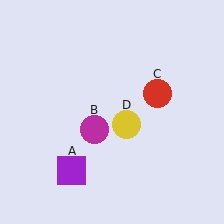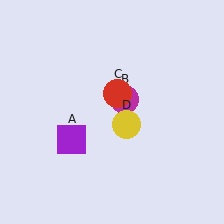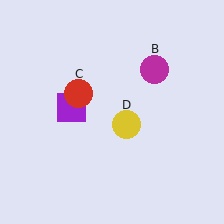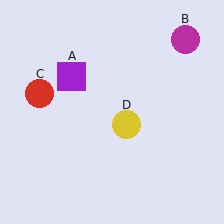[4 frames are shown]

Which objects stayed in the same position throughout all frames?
Yellow circle (object D) remained stationary.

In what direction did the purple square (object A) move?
The purple square (object A) moved up.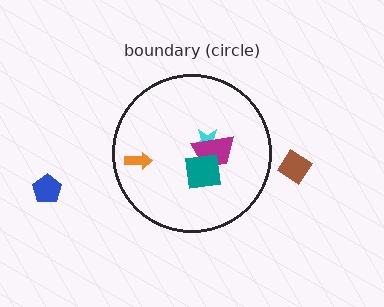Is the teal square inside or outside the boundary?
Inside.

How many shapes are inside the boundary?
4 inside, 2 outside.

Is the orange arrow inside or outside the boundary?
Inside.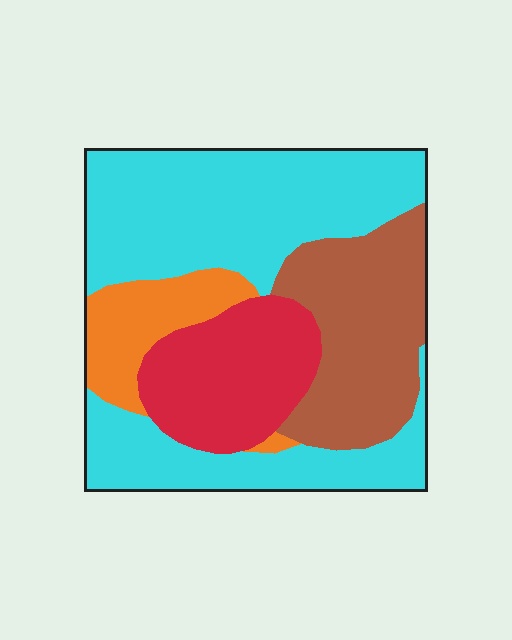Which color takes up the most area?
Cyan, at roughly 50%.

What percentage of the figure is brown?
Brown covers about 20% of the figure.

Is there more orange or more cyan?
Cyan.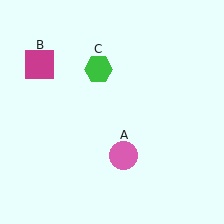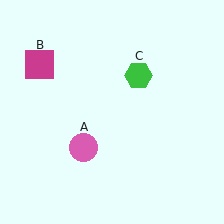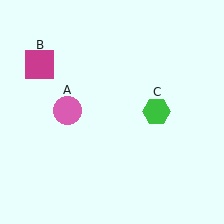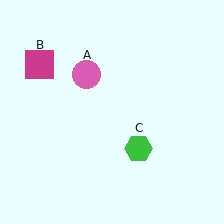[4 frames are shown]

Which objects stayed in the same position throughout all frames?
Magenta square (object B) remained stationary.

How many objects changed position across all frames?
2 objects changed position: pink circle (object A), green hexagon (object C).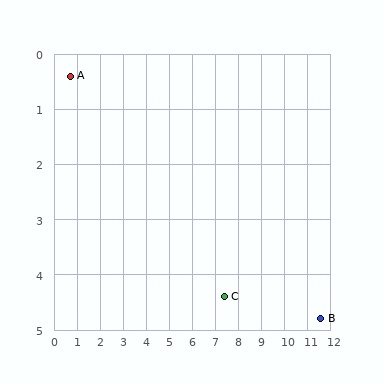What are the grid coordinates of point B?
Point B is at approximately (11.6, 4.8).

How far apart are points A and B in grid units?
Points A and B are about 11.8 grid units apart.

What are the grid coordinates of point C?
Point C is at approximately (7.4, 4.4).